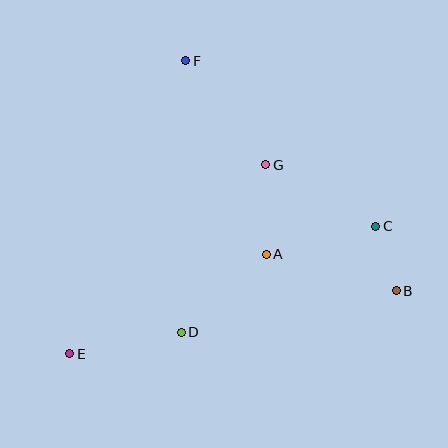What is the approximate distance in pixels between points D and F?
The distance between D and F is approximately 272 pixels.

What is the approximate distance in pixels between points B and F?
The distance between B and F is approximately 312 pixels.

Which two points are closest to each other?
Points B and C are closest to each other.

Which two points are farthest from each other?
Points B and E are farthest from each other.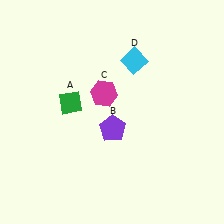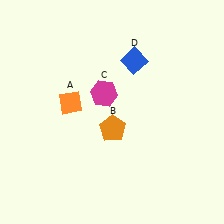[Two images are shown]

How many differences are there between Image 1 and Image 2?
There are 3 differences between the two images.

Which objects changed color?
A changed from green to orange. B changed from purple to orange. D changed from cyan to blue.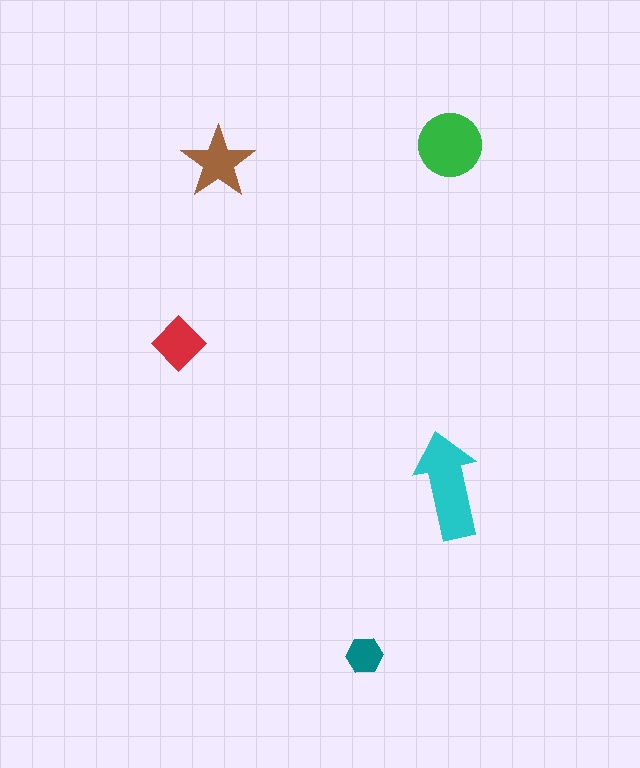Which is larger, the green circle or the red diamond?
The green circle.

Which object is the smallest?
The teal hexagon.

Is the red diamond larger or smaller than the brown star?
Smaller.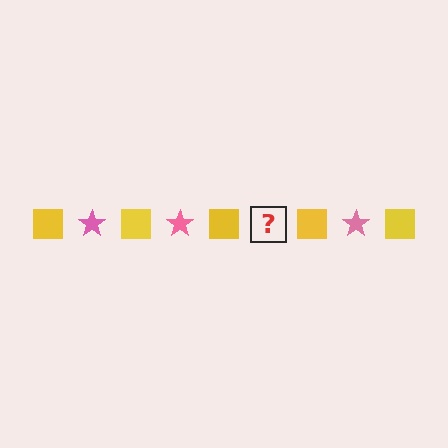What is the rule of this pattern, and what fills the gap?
The rule is that the pattern alternates between yellow square and pink star. The gap should be filled with a pink star.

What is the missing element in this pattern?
The missing element is a pink star.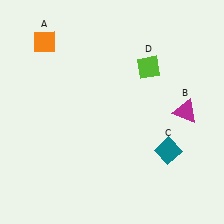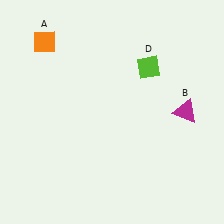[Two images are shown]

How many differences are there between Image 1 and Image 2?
There is 1 difference between the two images.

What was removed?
The teal diamond (C) was removed in Image 2.